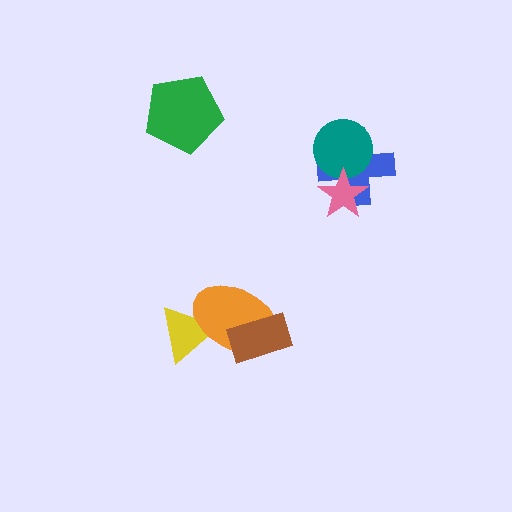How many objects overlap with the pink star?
2 objects overlap with the pink star.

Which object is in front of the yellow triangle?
The orange ellipse is in front of the yellow triangle.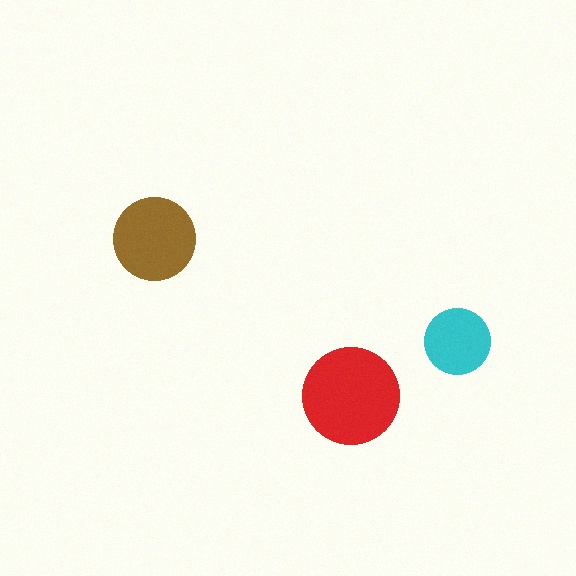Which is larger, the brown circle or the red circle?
The red one.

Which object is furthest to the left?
The brown circle is leftmost.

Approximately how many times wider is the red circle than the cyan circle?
About 1.5 times wider.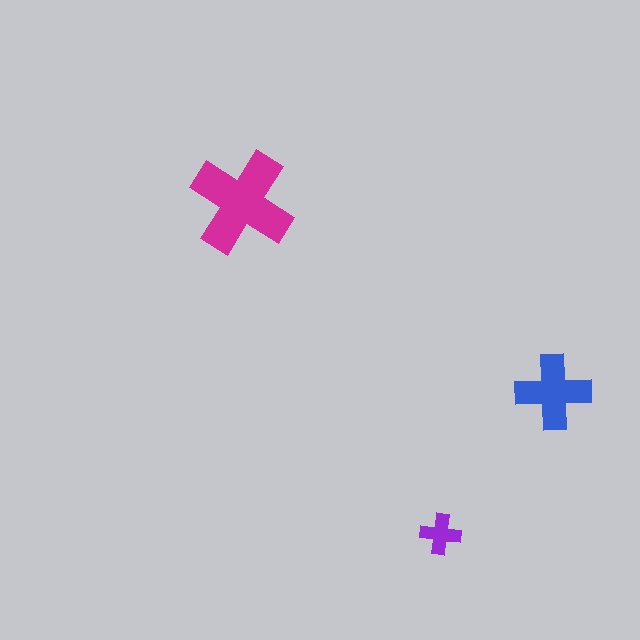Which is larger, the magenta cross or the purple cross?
The magenta one.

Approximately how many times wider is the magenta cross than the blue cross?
About 1.5 times wider.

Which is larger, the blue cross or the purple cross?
The blue one.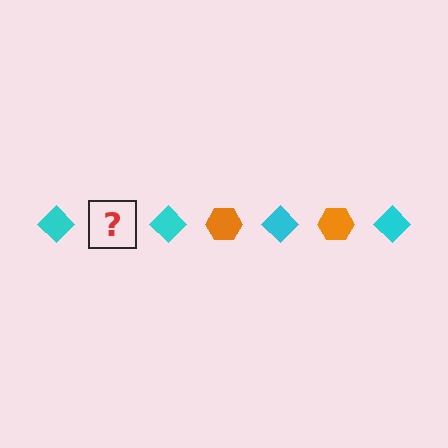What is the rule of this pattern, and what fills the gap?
The rule is that the pattern alternates between cyan diamond and orange hexagon. The gap should be filled with an orange hexagon.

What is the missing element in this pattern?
The missing element is an orange hexagon.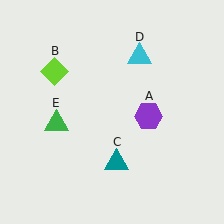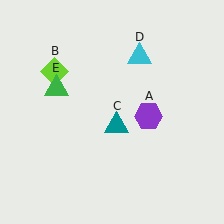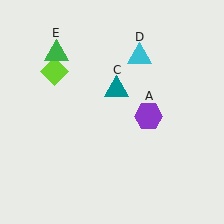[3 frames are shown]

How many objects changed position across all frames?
2 objects changed position: teal triangle (object C), green triangle (object E).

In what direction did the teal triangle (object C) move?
The teal triangle (object C) moved up.